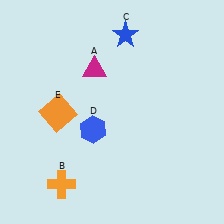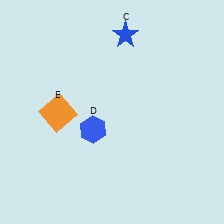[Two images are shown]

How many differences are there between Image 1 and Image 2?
There are 2 differences between the two images.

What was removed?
The magenta triangle (A), the orange cross (B) were removed in Image 2.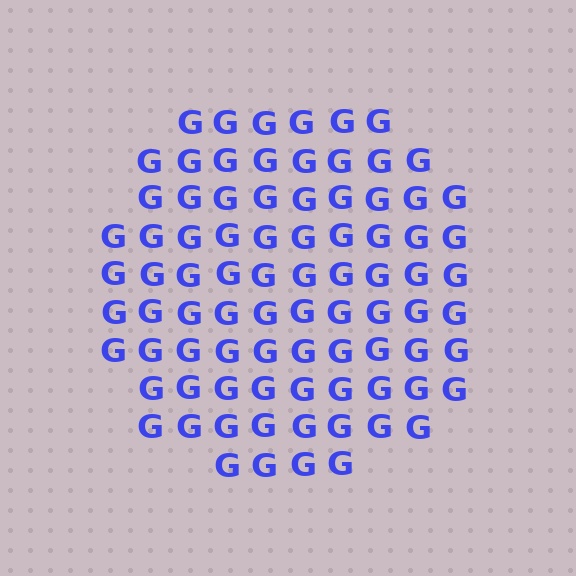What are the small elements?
The small elements are letter G's.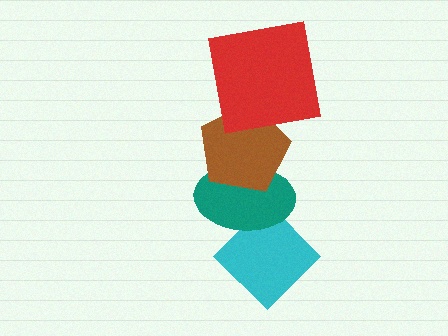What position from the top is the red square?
The red square is 1st from the top.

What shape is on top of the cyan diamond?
The teal ellipse is on top of the cyan diamond.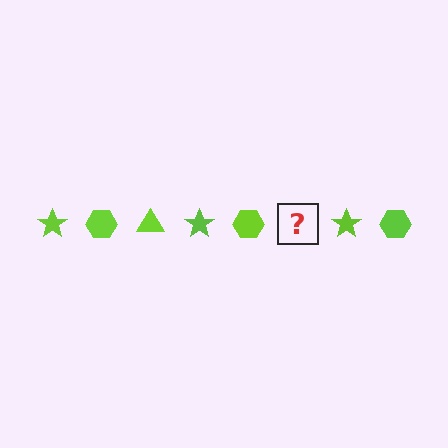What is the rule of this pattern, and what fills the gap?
The rule is that the pattern cycles through star, hexagon, triangle shapes in lime. The gap should be filled with a lime triangle.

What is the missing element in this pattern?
The missing element is a lime triangle.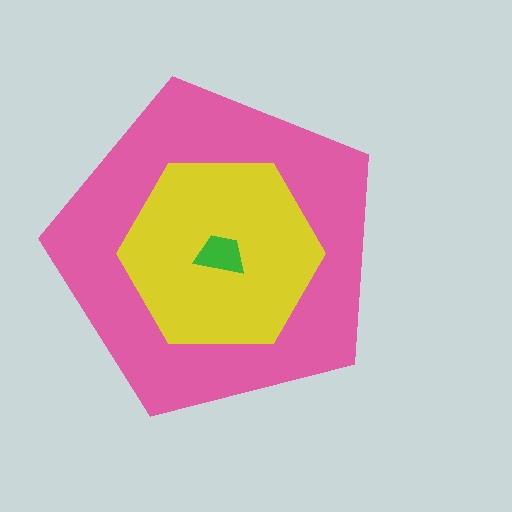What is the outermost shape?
The pink pentagon.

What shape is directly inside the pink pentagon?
The yellow hexagon.